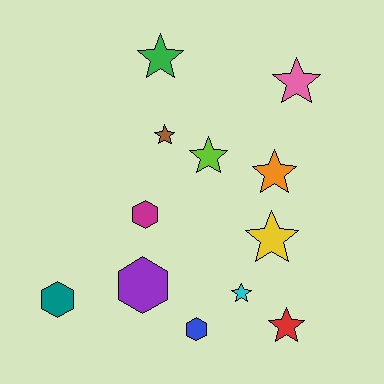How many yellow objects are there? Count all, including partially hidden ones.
There is 1 yellow object.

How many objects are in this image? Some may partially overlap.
There are 12 objects.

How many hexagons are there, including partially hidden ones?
There are 4 hexagons.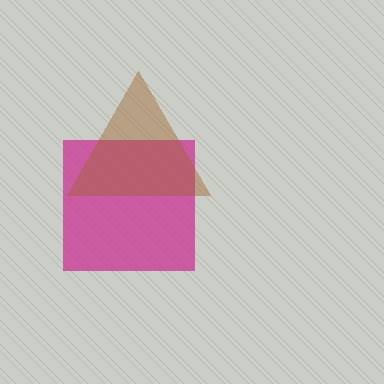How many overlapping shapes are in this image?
There are 2 overlapping shapes in the image.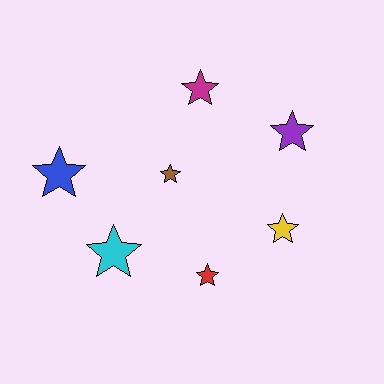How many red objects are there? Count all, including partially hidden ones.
There is 1 red object.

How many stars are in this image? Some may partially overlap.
There are 7 stars.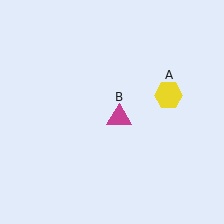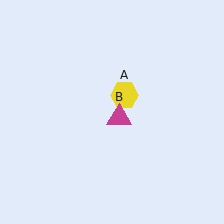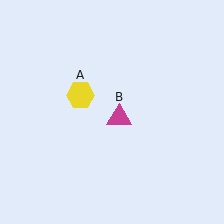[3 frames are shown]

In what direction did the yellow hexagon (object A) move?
The yellow hexagon (object A) moved left.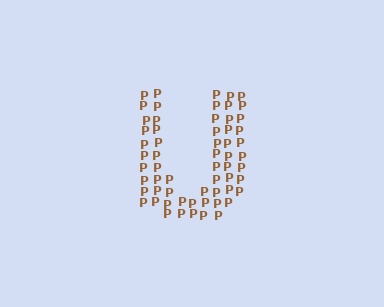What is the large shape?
The large shape is the letter U.